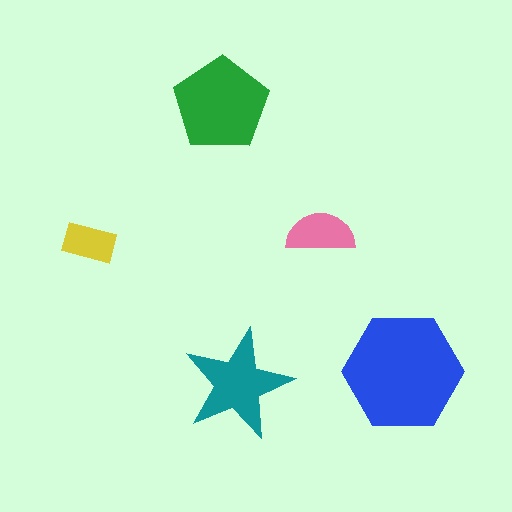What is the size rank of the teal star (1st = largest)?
3rd.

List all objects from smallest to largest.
The yellow rectangle, the pink semicircle, the teal star, the green pentagon, the blue hexagon.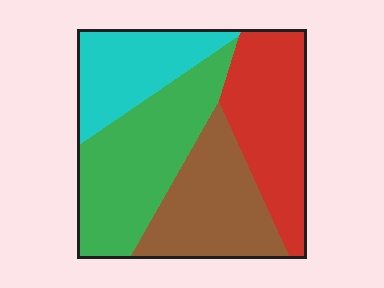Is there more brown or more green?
Green.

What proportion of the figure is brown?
Brown covers about 25% of the figure.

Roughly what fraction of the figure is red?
Red takes up between a sixth and a third of the figure.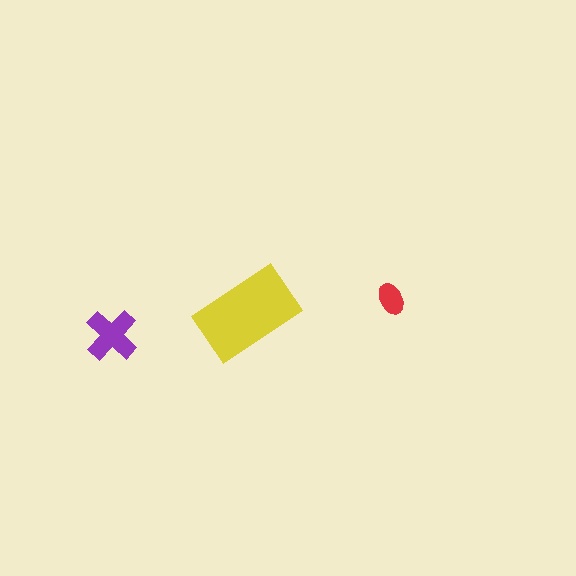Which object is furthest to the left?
The purple cross is leftmost.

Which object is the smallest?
The red ellipse.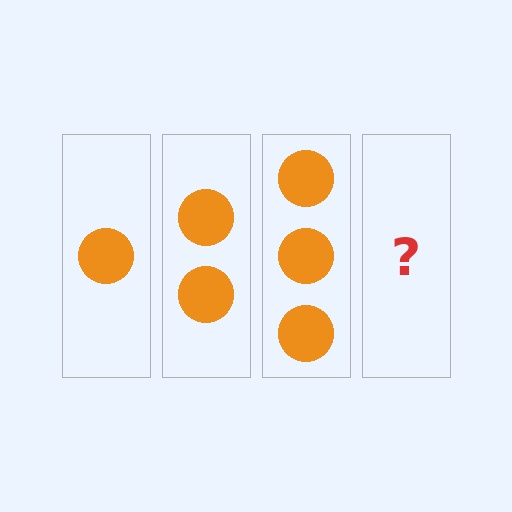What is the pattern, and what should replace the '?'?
The pattern is that each step adds one more circle. The '?' should be 4 circles.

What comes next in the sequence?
The next element should be 4 circles.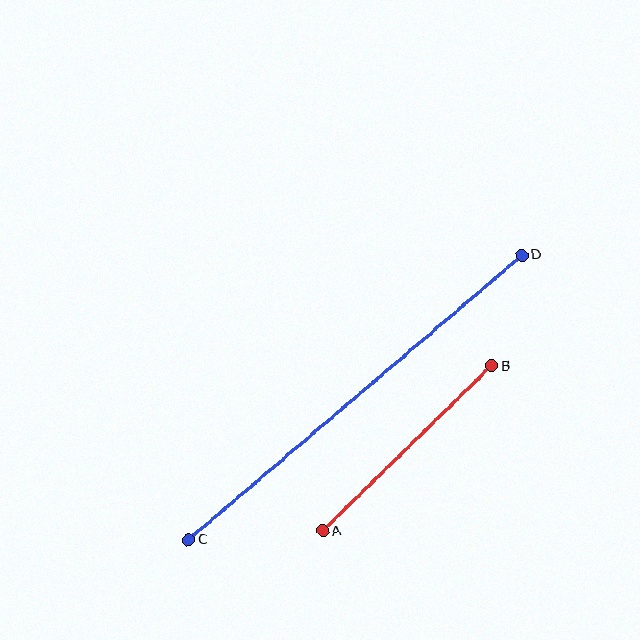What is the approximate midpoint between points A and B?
The midpoint is at approximately (407, 448) pixels.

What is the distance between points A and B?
The distance is approximately 236 pixels.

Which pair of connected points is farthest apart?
Points C and D are farthest apart.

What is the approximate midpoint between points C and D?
The midpoint is at approximately (355, 398) pixels.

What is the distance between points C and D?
The distance is approximately 438 pixels.